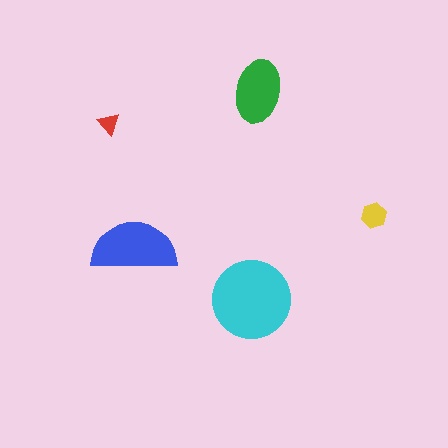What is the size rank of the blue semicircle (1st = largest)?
2nd.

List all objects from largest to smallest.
The cyan circle, the blue semicircle, the green ellipse, the yellow hexagon, the red triangle.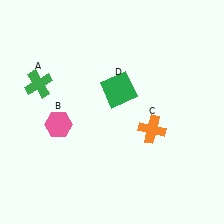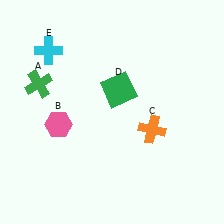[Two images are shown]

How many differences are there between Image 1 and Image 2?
There is 1 difference between the two images.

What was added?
A cyan cross (E) was added in Image 2.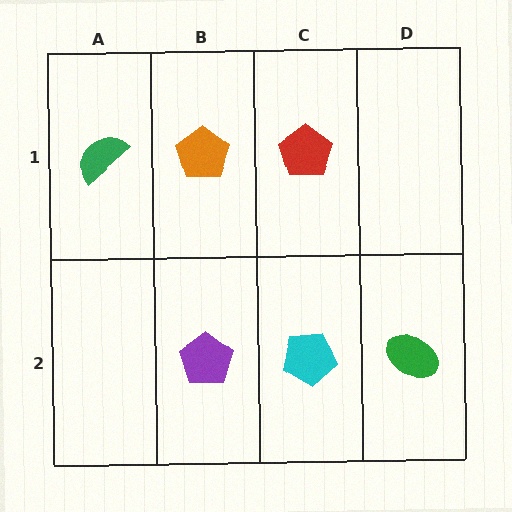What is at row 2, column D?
A green ellipse.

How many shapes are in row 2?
3 shapes.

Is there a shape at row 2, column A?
No, that cell is empty.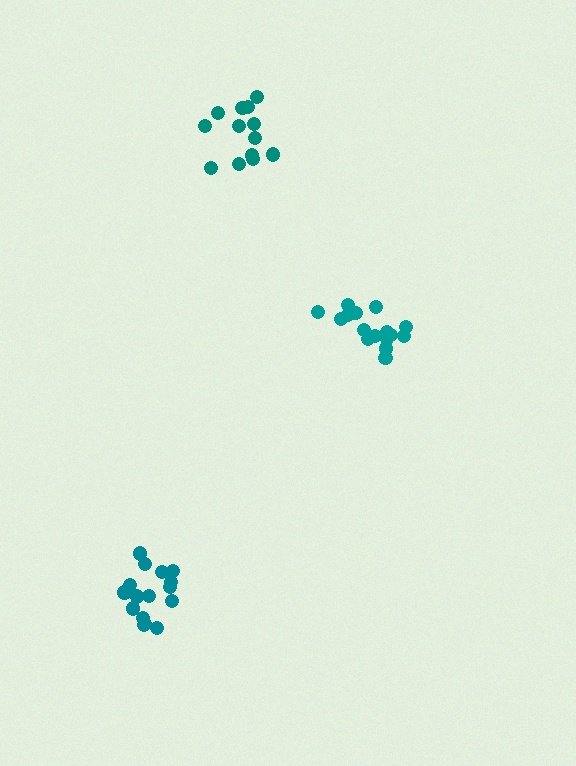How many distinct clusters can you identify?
There are 3 distinct clusters.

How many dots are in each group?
Group 1: 16 dots, Group 2: 17 dots, Group 3: 13 dots (46 total).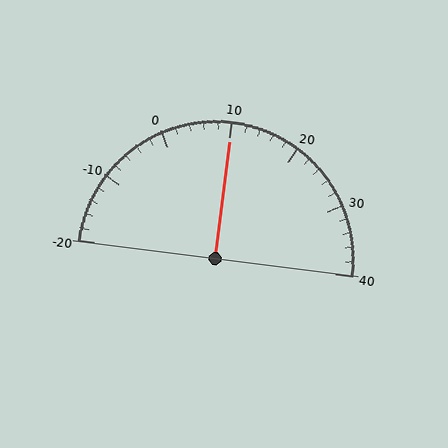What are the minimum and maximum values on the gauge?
The gauge ranges from -20 to 40.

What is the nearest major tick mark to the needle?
The nearest major tick mark is 10.